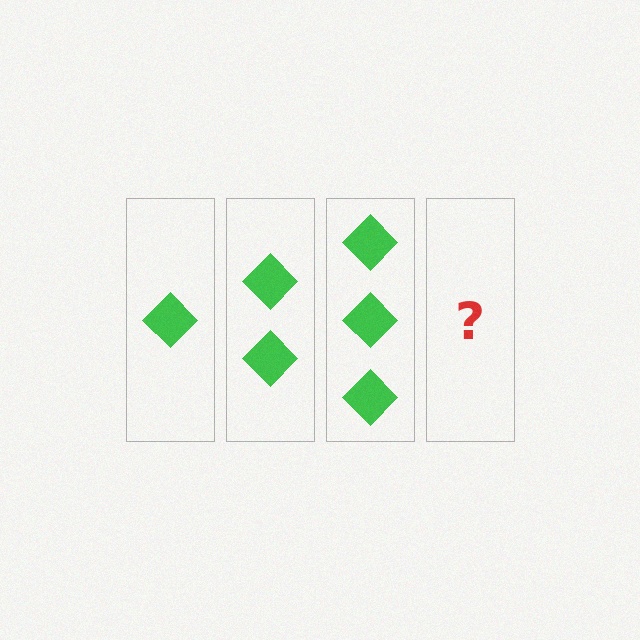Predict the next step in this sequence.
The next step is 4 diamonds.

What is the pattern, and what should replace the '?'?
The pattern is that each step adds one more diamond. The '?' should be 4 diamonds.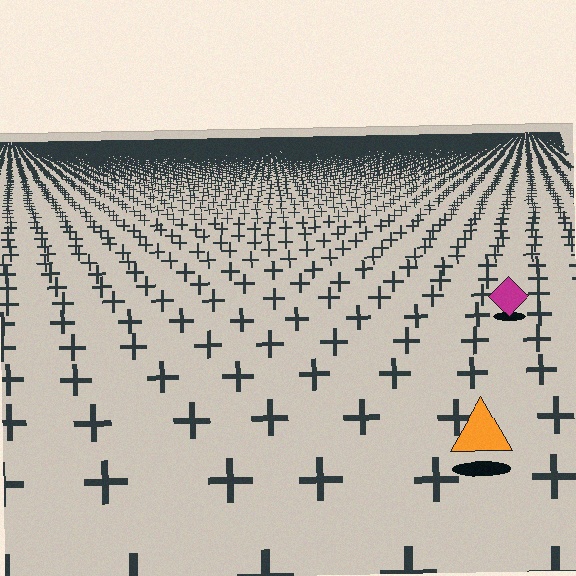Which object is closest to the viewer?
The orange triangle is closest. The texture marks near it are larger and more spread out.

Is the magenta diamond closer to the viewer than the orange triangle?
No. The orange triangle is closer — you can tell from the texture gradient: the ground texture is coarser near it.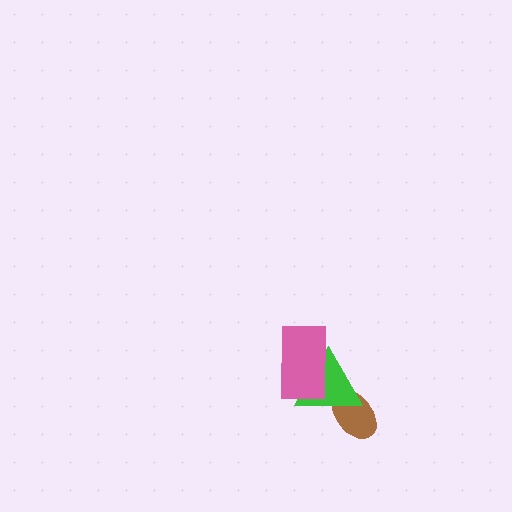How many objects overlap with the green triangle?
2 objects overlap with the green triangle.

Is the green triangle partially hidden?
Yes, it is partially covered by another shape.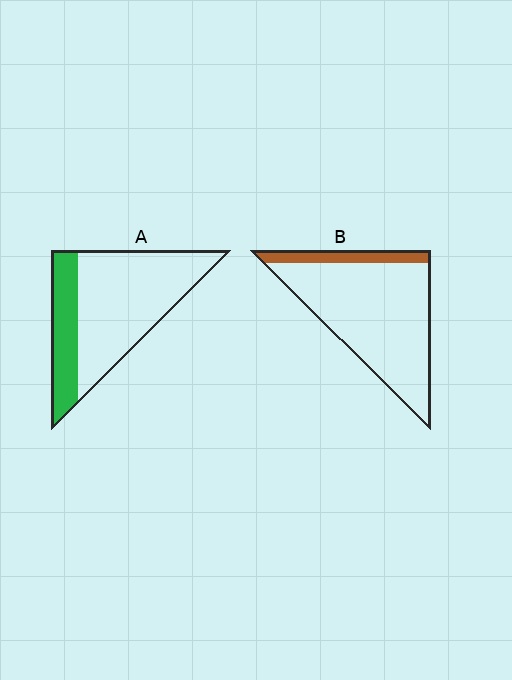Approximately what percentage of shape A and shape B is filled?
A is approximately 30% and B is approximately 15%.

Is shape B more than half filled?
No.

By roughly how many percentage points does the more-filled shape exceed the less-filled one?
By roughly 15 percentage points (A over B).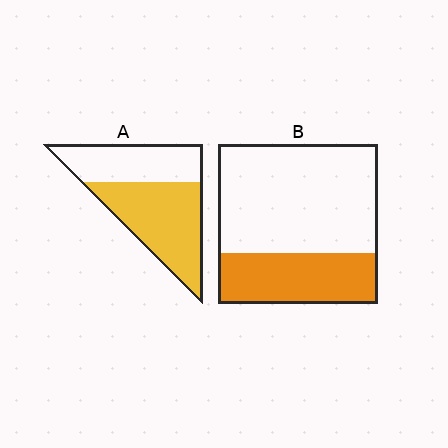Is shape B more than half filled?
No.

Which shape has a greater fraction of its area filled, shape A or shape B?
Shape A.